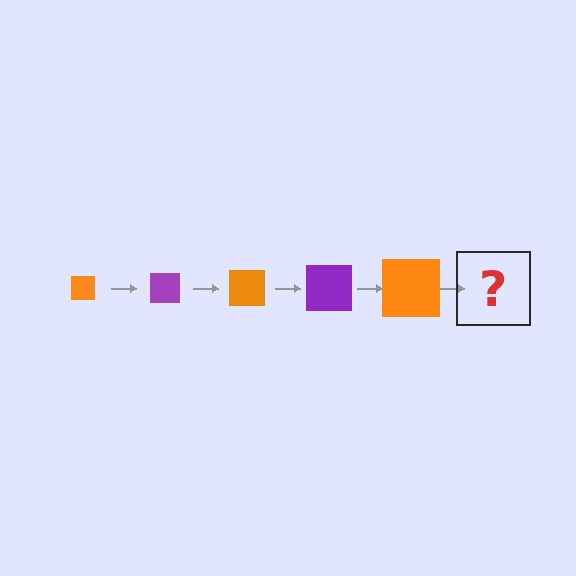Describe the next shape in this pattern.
It should be a purple square, larger than the previous one.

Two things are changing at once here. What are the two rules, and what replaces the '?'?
The two rules are that the square grows larger each step and the color cycles through orange and purple. The '?' should be a purple square, larger than the previous one.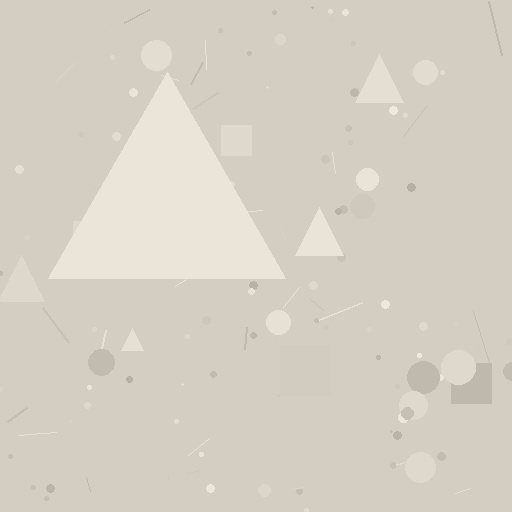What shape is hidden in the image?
A triangle is hidden in the image.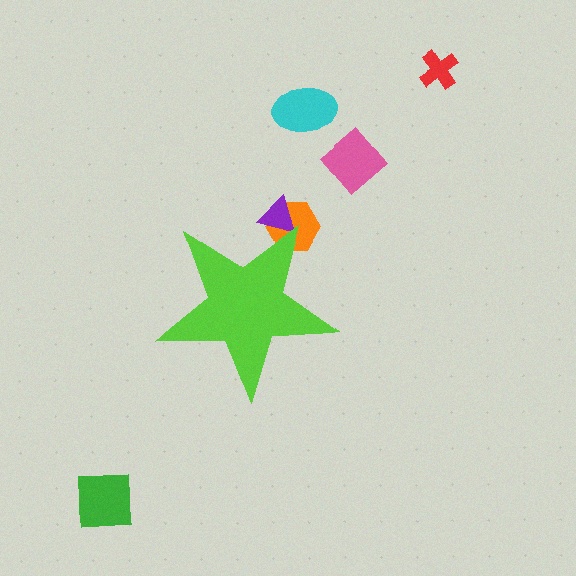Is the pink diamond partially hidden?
No, the pink diamond is fully visible.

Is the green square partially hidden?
No, the green square is fully visible.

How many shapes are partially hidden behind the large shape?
2 shapes are partially hidden.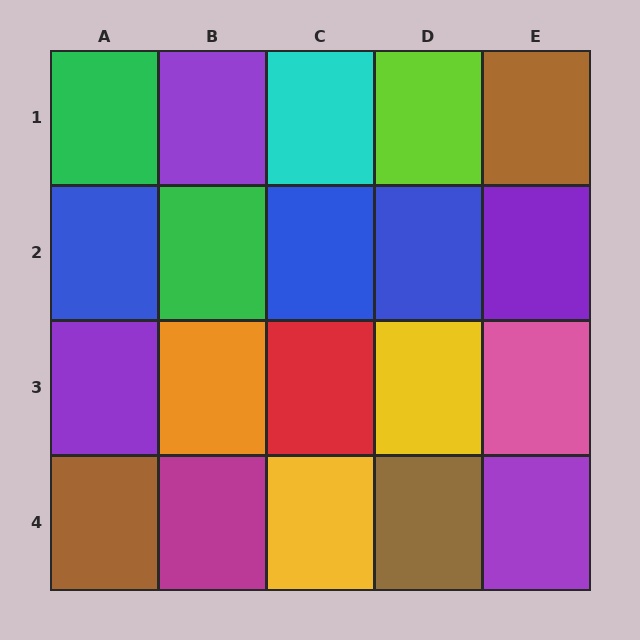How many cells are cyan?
1 cell is cyan.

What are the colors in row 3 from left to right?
Purple, orange, red, yellow, pink.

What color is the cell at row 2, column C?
Blue.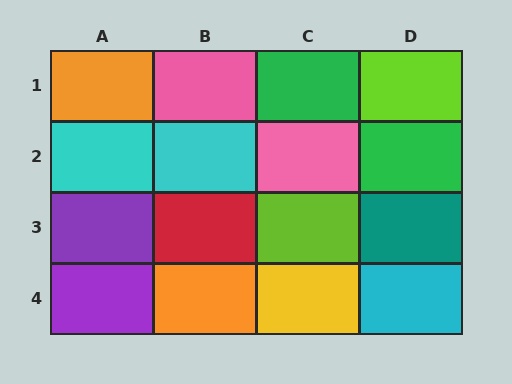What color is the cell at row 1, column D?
Lime.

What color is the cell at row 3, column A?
Purple.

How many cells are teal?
1 cell is teal.